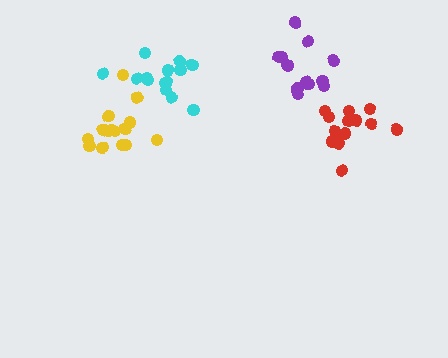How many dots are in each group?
Group 1: 14 dots, Group 2: 14 dots, Group 3: 15 dots, Group 4: 13 dots (56 total).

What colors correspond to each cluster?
The clusters are colored: red, cyan, yellow, purple.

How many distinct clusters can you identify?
There are 4 distinct clusters.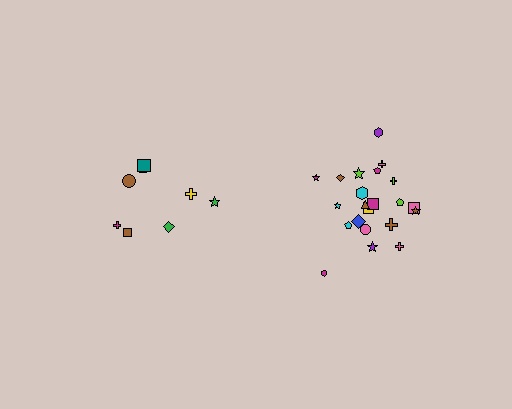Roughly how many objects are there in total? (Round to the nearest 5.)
Roughly 30 objects in total.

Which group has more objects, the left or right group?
The right group.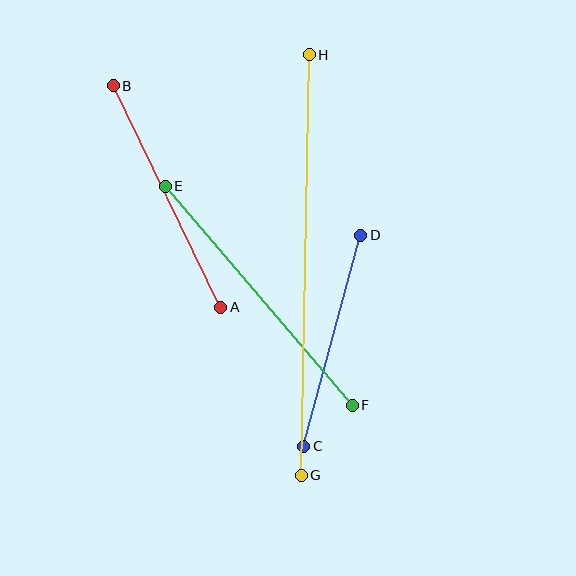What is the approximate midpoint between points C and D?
The midpoint is at approximately (332, 341) pixels.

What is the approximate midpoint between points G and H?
The midpoint is at approximately (305, 265) pixels.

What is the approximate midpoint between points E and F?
The midpoint is at approximately (259, 296) pixels.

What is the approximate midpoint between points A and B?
The midpoint is at approximately (167, 197) pixels.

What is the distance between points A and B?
The distance is approximately 247 pixels.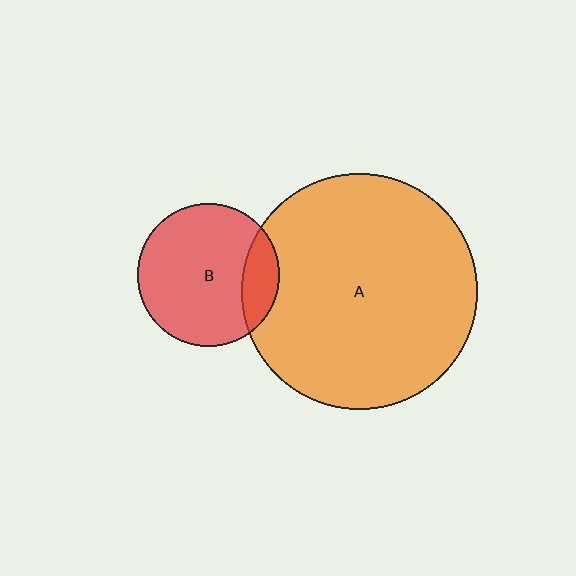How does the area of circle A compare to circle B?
Approximately 2.8 times.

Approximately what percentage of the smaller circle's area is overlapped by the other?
Approximately 20%.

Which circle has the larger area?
Circle A (orange).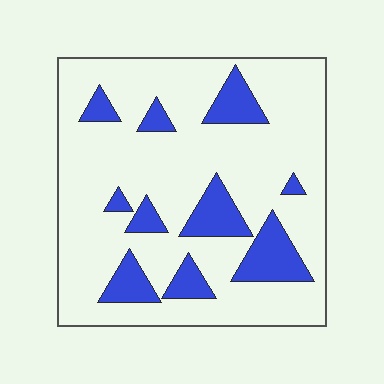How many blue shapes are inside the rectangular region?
10.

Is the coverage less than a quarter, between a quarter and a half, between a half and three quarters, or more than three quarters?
Less than a quarter.